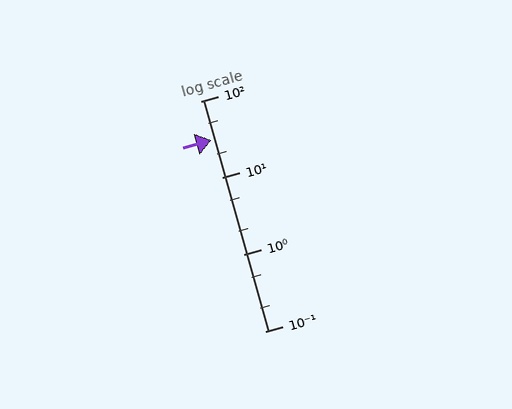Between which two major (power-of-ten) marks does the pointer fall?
The pointer is between 10 and 100.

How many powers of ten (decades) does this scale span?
The scale spans 3 decades, from 0.1 to 100.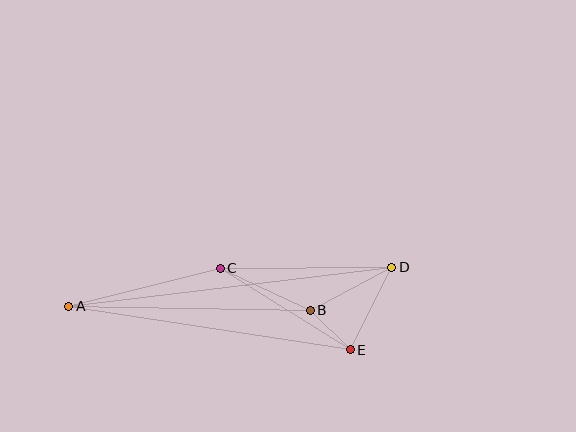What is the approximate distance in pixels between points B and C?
The distance between B and C is approximately 100 pixels.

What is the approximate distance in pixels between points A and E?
The distance between A and E is approximately 285 pixels.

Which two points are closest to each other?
Points B and E are closest to each other.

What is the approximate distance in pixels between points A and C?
The distance between A and C is approximately 156 pixels.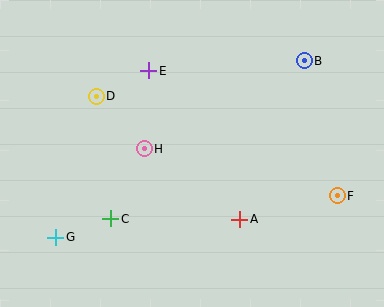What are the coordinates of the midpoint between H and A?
The midpoint between H and A is at (192, 184).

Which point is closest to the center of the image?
Point H at (144, 149) is closest to the center.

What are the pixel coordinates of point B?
Point B is at (304, 61).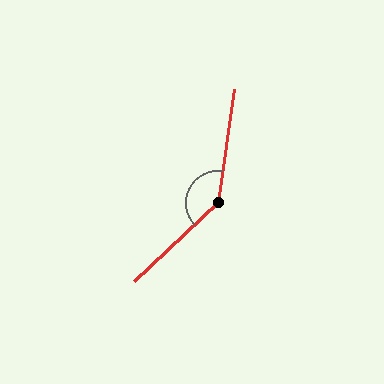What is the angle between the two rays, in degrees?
Approximately 142 degrees.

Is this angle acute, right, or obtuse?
It is obtuse.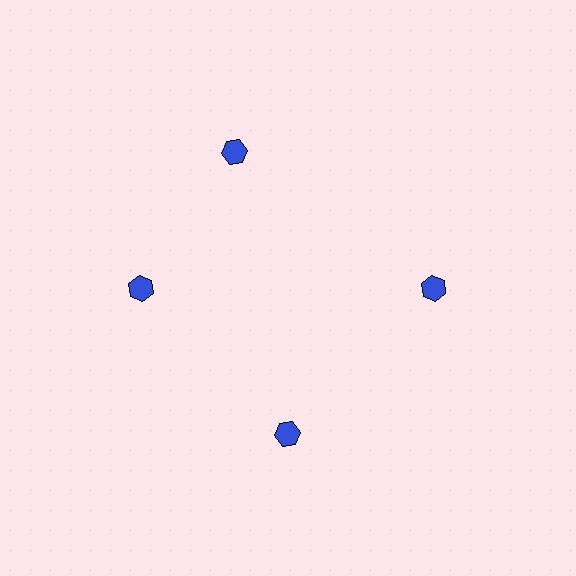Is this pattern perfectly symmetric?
No. The 4 blue hexagons are arranged in a ring, but one element near the 12 o'clock position is rotated out of alignment along the ring, breaking the 4-fold rotational symmetry.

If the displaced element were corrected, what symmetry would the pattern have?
It would have 4-fold rotational symmetry — the pattern would map onto itself every 90 degrees.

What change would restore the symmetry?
The symmetry would be restored by rotating it back into even spacing with its neighbors so that all 4 hexagons sit at equal angles and equal distance from the center.